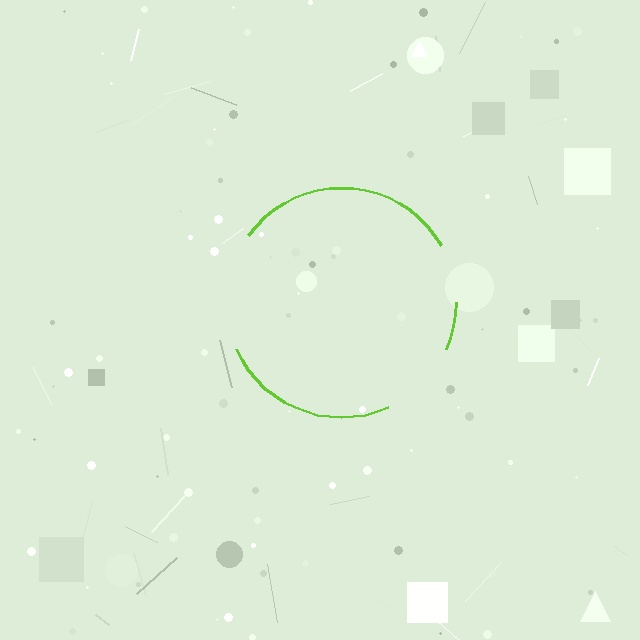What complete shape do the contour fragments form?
The contour fragments form a circle.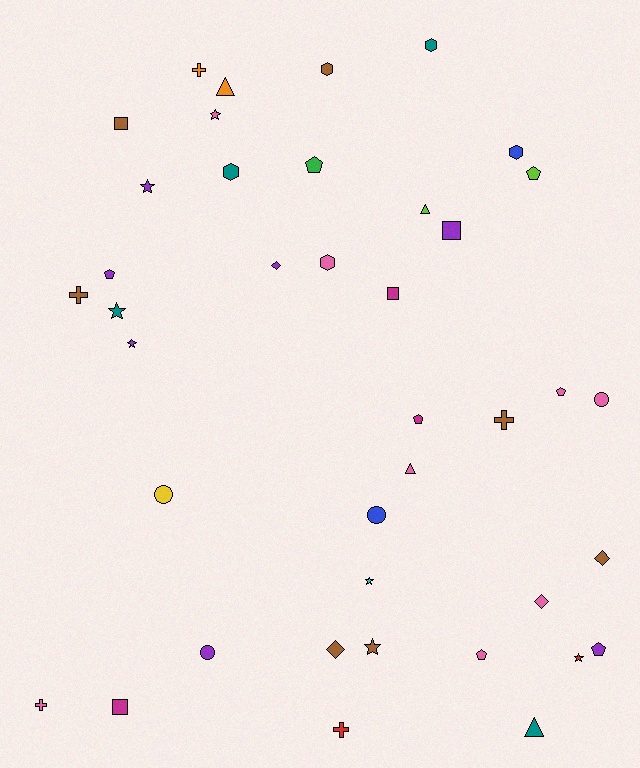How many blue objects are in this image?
There are 2 blue objects.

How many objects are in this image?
There are 40 objects.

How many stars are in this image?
There are 7 stars.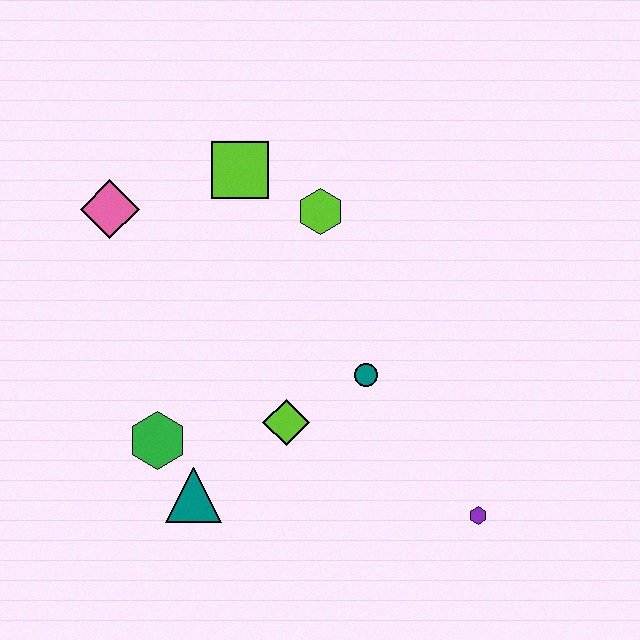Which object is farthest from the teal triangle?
The lime square is farthest from the teal triangle.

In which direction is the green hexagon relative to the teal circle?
The green hexagon is to the left of the teal circle.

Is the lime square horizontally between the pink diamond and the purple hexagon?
Yes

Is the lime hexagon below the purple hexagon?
No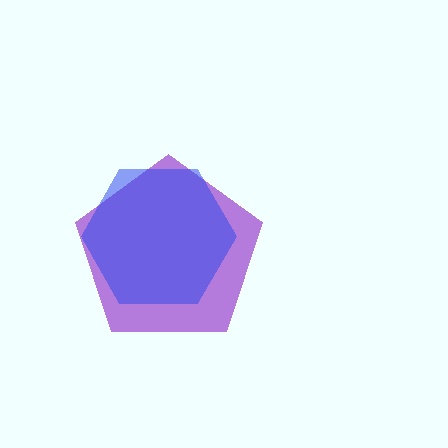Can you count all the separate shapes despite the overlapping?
Yes, there are 2 separate shapes.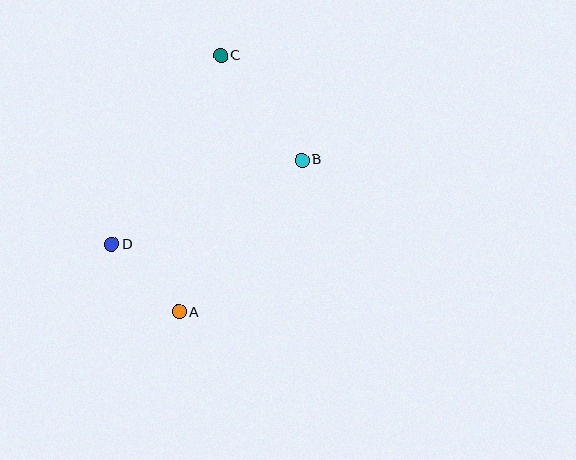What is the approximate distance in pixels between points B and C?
The distance between B and C is approximately 132 pixels.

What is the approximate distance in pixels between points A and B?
The distance between A and B is approximately 195 pixels.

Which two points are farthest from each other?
Points A and C are farthest from each other.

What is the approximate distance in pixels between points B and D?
The distance between B and D is approximately 208 pixels.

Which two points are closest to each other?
Points A and D are closest to each other.